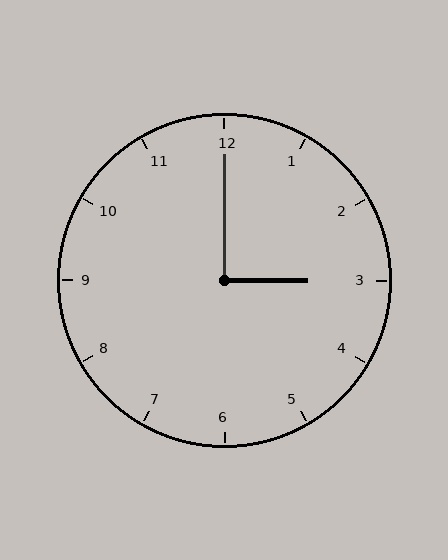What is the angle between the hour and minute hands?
Approximately 90 degrees.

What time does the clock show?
3:00.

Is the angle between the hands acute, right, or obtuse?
It is right.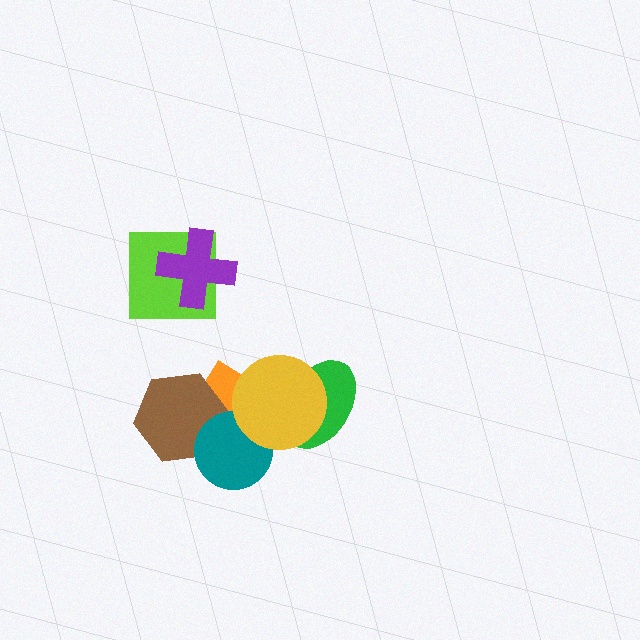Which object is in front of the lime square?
The purple cross is in front of the lime square.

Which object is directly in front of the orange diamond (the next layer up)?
The brown hexagon is directly in front of the orange diamond.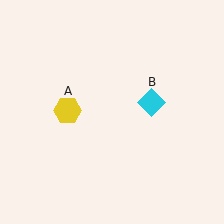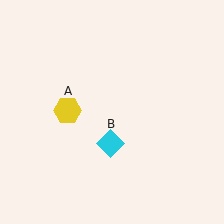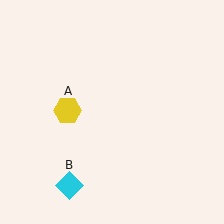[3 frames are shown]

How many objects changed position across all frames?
1 object changed position: cyan diamond (object B).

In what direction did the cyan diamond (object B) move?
The cyan diamond (object B) moved down and to the left.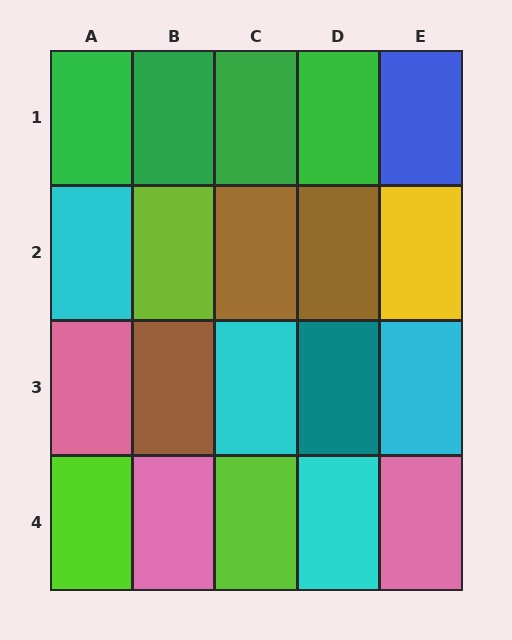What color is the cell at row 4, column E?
Pink.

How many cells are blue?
1 cell is blue.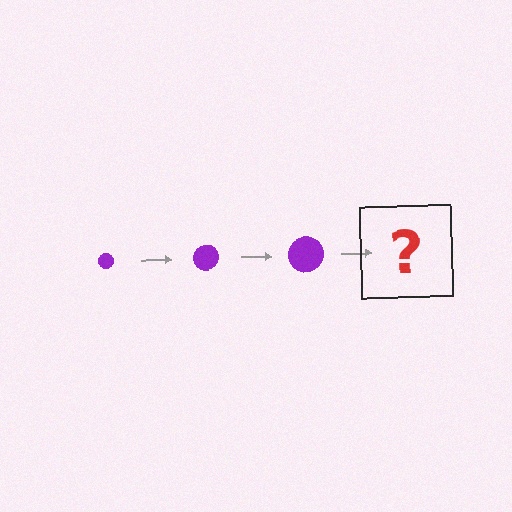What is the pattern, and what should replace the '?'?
The pattern is that the circle gets progressively larger each step. The '?' should be a purple circle, larger than the previous one.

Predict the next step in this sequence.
The next step is a purple circle, larger than the previous one.